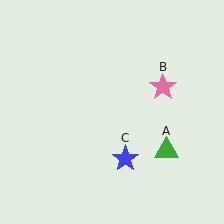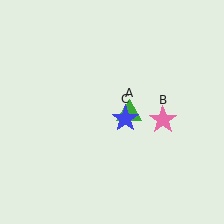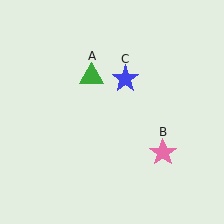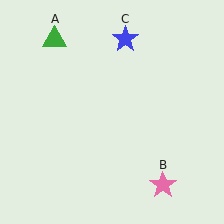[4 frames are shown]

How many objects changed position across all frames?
3 objects changed position: green triangle (object A), pink star (object B), blue star (object C).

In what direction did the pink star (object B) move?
The pink star (object B) moved down.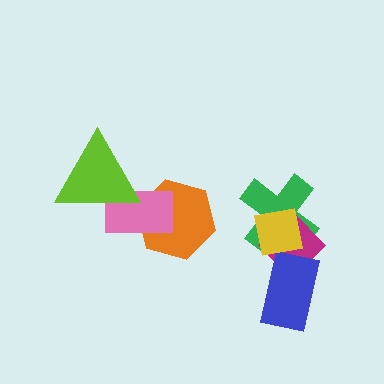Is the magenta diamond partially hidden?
Yes, it is partially covered by another shape.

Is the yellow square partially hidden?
No, no other shape covers it.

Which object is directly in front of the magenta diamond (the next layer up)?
The blue rectangle is directly in front of the magenta diamond.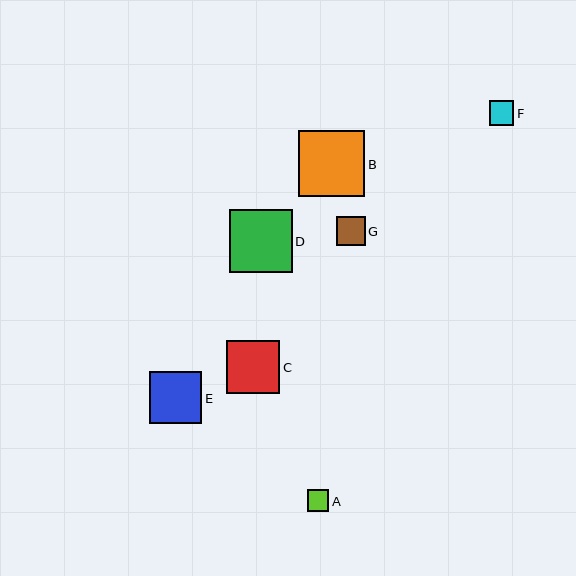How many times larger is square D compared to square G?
Square D is approximately 2.2 times the size of square G.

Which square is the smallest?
Square A is the smallest with a size of approximately 22 pixels.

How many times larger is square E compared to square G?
Square E is approximately 1.8 times the size of square G.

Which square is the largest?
Square B is the largest with a size of approximately 66 pixels.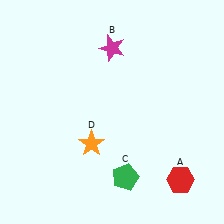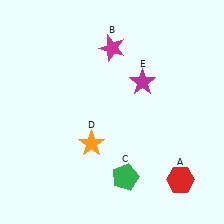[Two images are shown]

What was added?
A magenta star (E) was added in Image 2.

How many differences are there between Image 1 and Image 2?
There is 1 difference between the two images.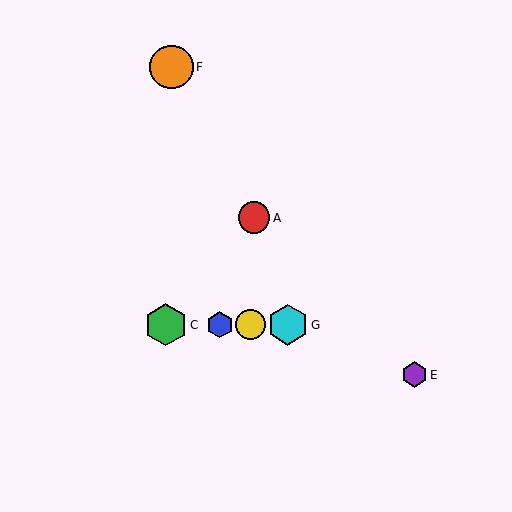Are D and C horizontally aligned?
Yes, both are at y≈325.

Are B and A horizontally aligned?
No, B is at y≈325 and A is at y≈218.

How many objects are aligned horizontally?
4 objects (B, C, D, G) are aligned horizontally.